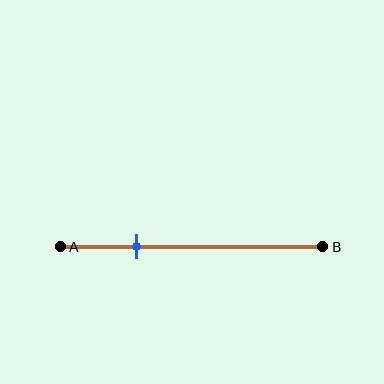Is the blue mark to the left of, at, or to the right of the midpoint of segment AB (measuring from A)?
The blue mark is to the left of the midpoint of segment AB.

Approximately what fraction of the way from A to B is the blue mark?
The blue mark is approximately 30% of the way from A to B.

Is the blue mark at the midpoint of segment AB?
No, the mark is at about 30% from A, not at the 50% midpoint.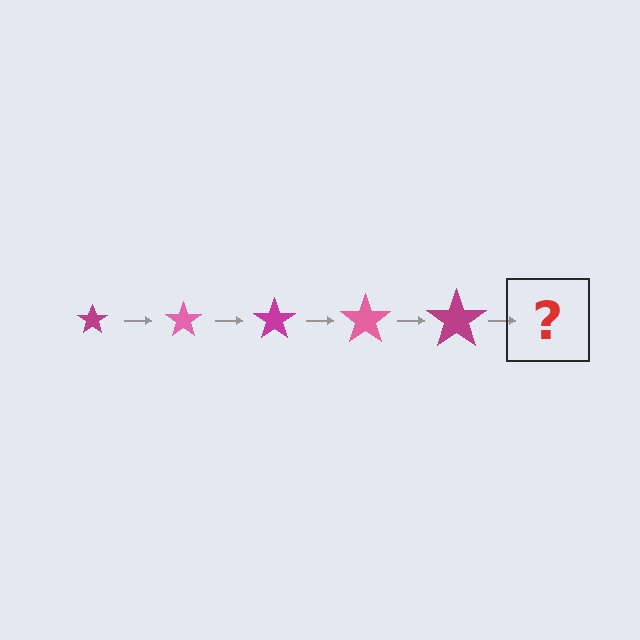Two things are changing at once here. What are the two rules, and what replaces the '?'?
The two rules are that the star grows larger each step and the color cycles through magenta and pink. The '?' should be a pink star, larger than the previous one.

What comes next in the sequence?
The next element should be a pink star, larger than the previous one.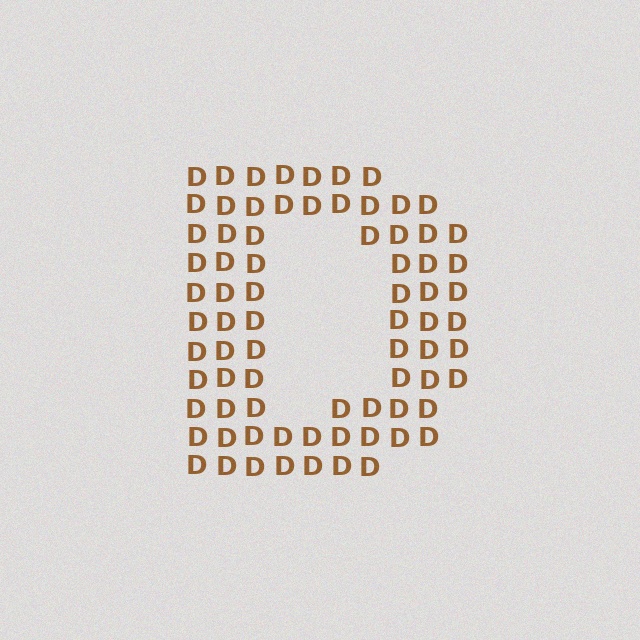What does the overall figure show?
The overall figure shows the letter D.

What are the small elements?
The small elements are letter D's.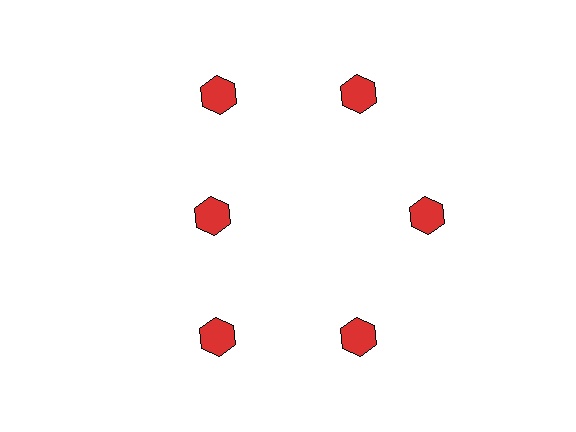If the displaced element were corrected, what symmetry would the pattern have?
It would have 6-fold rotational symmetry — the pattern would map onto itself every 60 degrees.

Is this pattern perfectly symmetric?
No. The 6 red hexagons are arranged in a ring, but one element near the 9 o'clock position is pulled inward toward the center, breaking the 6-fold rotational symmetry.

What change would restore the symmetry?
The symmetry would be restored by moving it outward, back onto the ring so that all 6 hexagons sit at equal angles and equal distance from the center.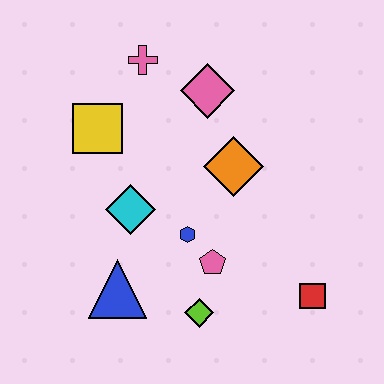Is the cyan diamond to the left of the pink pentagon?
Yes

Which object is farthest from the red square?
The pink cross is farthest from the red square.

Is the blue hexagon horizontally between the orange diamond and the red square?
No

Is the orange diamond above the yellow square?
No